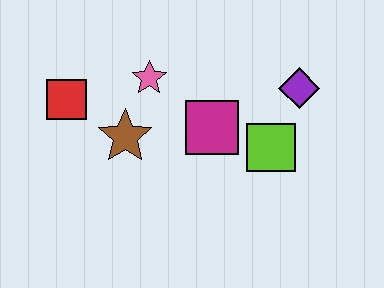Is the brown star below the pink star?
Yes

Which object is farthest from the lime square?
The red square is farthest from the lime square.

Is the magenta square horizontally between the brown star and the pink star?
No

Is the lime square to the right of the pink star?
Yes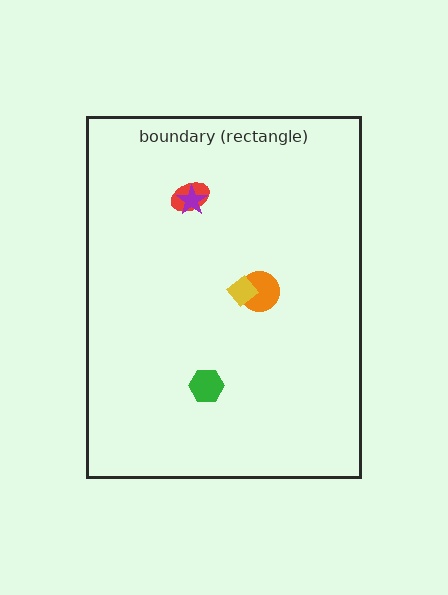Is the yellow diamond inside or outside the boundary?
Inside.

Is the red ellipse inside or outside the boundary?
Inside.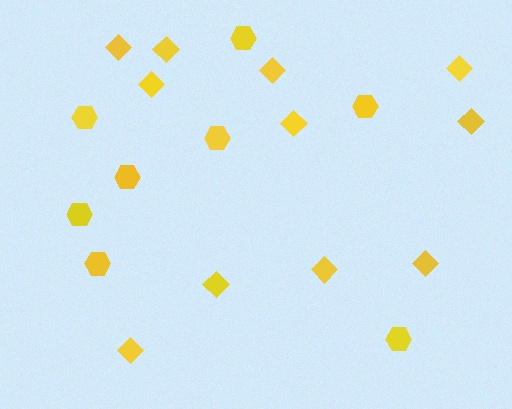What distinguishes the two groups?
There are 2 groups: one group of diamonds (11) and one group of hexagons (8).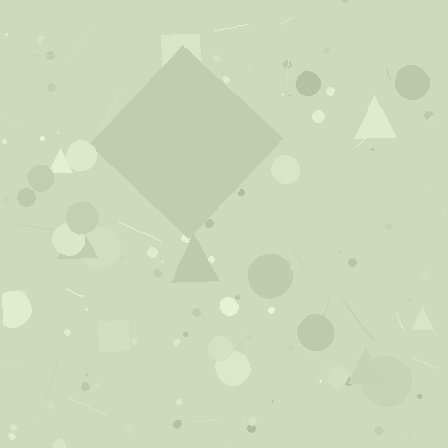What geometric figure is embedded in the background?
A diamond is embedded in the background.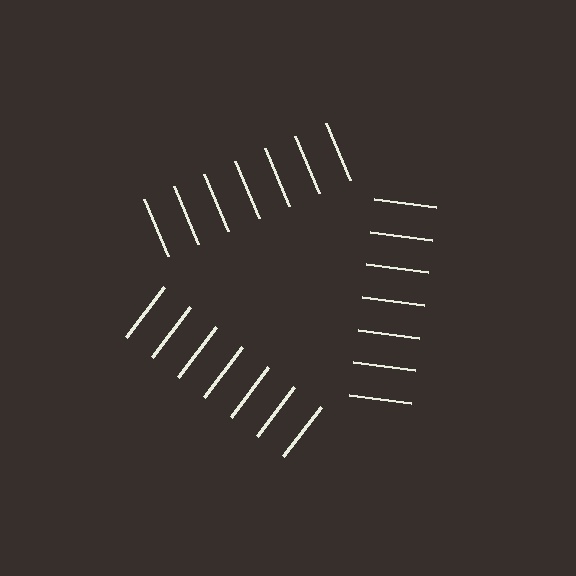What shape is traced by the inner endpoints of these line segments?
An illusory triangle — the line segments terminate on its edges but no continuous stroke is drawn.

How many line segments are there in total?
21 — 7 along each of the 3 edges.